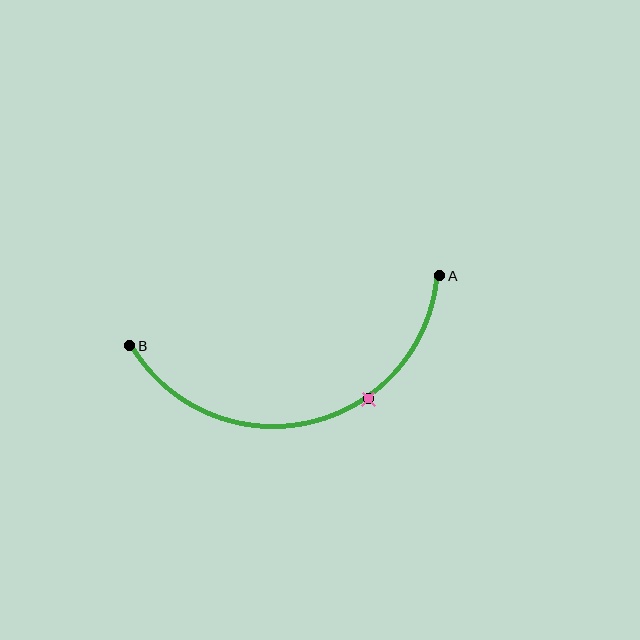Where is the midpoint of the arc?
The arc midpoint is the point on the curve farthest from the straight line joining A and B. It sits below that line.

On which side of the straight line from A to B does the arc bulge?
The arc bulges below the straight line connecting A and B.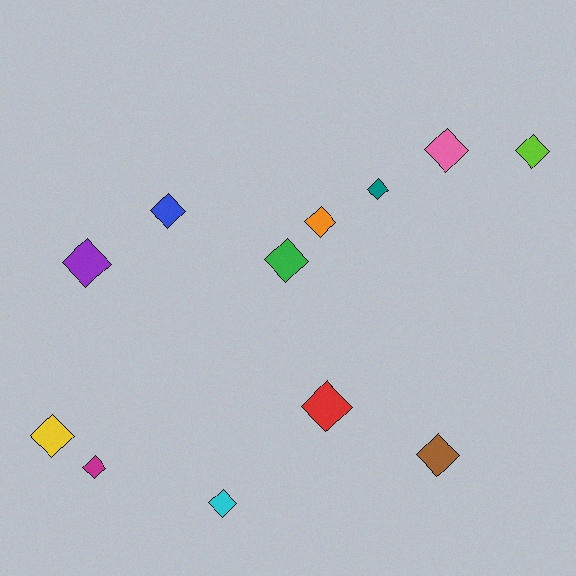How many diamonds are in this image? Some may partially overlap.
There are 12 diamonds.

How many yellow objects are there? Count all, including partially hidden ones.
There is 1 yellow object.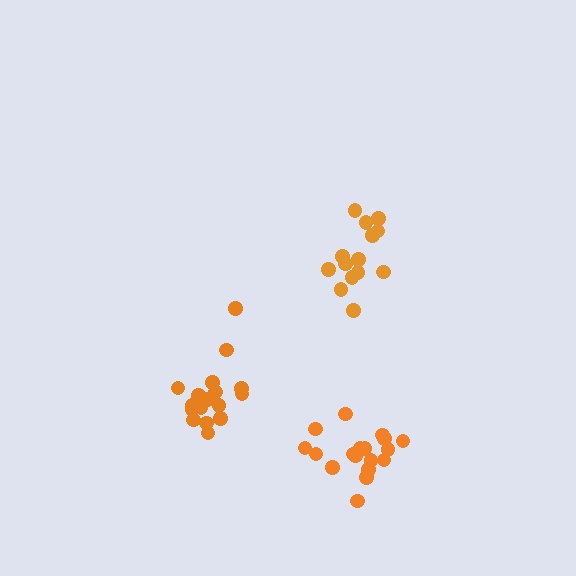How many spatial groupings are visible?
There are 3 spatial groupings.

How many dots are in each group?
Group 1: 14 dots, Group 2: 17 dots, Group 3: 18 dots (49 total).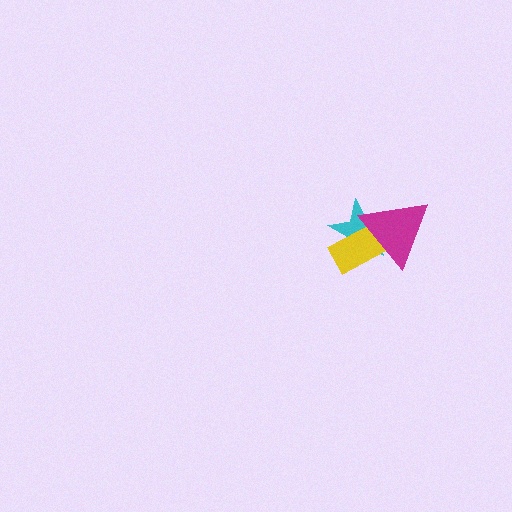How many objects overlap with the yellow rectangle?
2 objects overlap with the yellow rectangle.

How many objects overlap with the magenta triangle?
2 objects overlap with the magenta triangle.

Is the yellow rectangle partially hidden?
Yes, it is partially covered by another shape.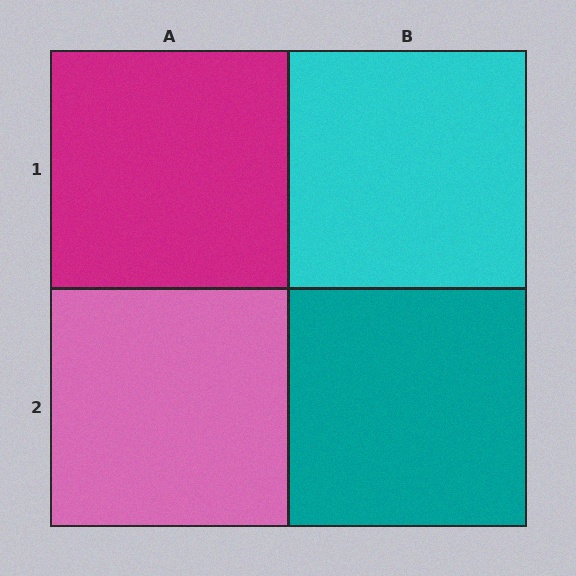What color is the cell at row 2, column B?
Teal.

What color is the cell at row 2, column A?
Pink.